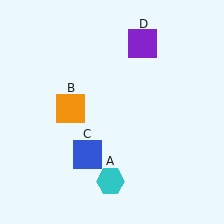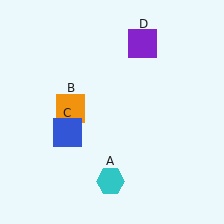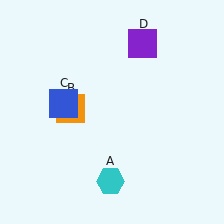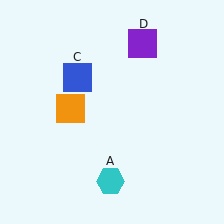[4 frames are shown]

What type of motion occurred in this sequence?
The blue square (object C) rotated clockwise around the center of the scene.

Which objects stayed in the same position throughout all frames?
Cyan hexagon (object A) and orange square (object B) and purple square (object D) remained stationary.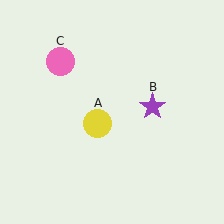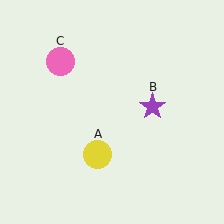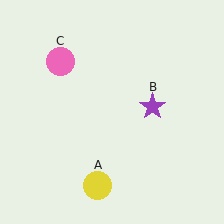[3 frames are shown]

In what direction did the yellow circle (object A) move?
The yellow circle (object A) moved down.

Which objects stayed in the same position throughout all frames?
Purple star (object B) and pink circle (object C) remained stationary.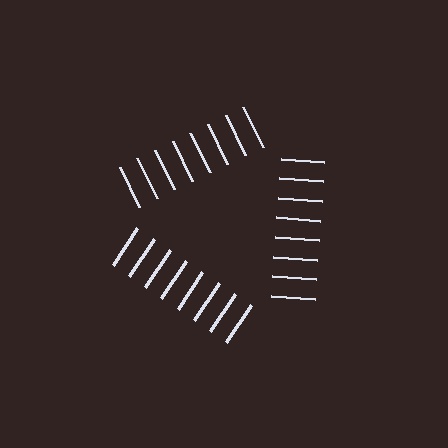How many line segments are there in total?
24 — 8 along each of the 3 edges.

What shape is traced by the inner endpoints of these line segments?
An illusory triangle — the line segments terminate on its edges but no continuous stroke is drawn.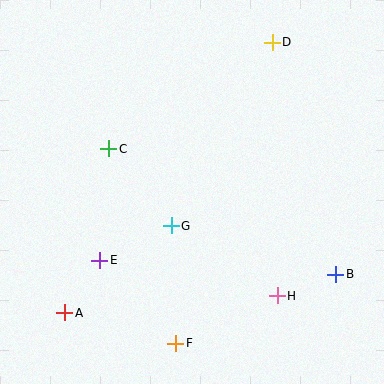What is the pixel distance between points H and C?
The distance between H and C is 224 pixels.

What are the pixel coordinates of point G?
Point G is at (171, 226).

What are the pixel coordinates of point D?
Point D is at (272, 42).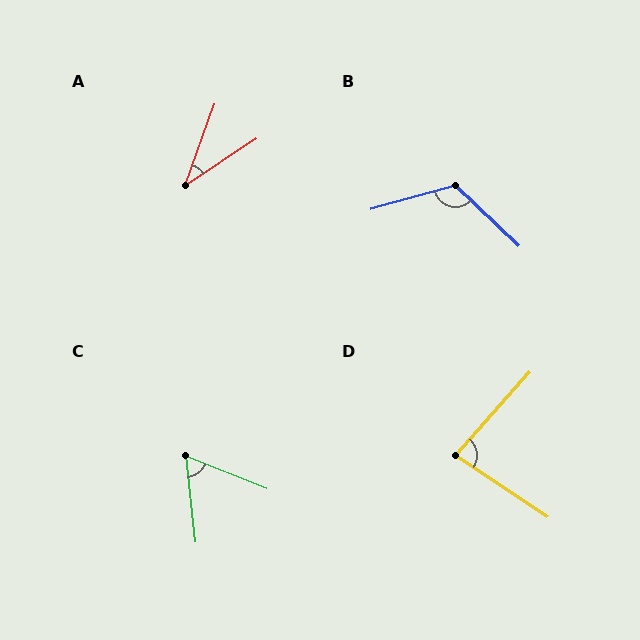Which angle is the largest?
B, at approximately 120 degrees.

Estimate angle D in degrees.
Approximately 82 degrees.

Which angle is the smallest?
A, at approximately 36 degrees.